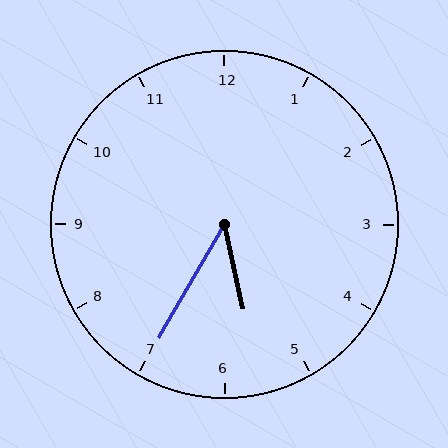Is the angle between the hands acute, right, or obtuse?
It is acute.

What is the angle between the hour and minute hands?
Approximately 42 degrees.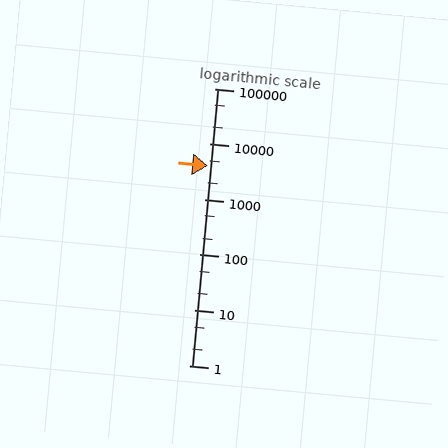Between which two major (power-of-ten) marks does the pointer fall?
The pointer is between 1000 and 10000.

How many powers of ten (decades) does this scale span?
The scale spans 5 decades, from 1 to 100000.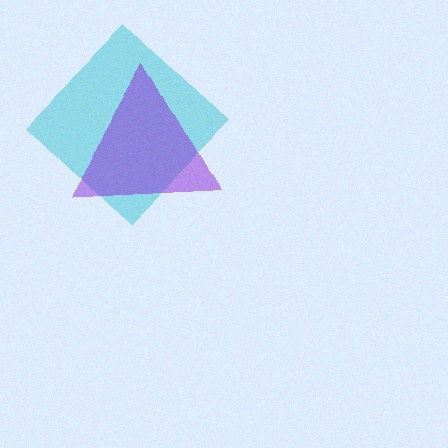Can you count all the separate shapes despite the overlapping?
Yes, there are 2 separate shapes.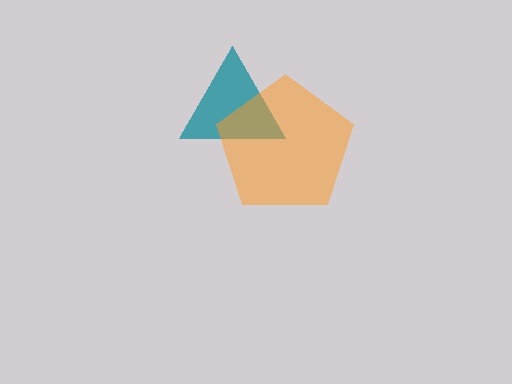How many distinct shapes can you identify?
There are 2 distinct shapes: a teal triangle, an orange pentagon.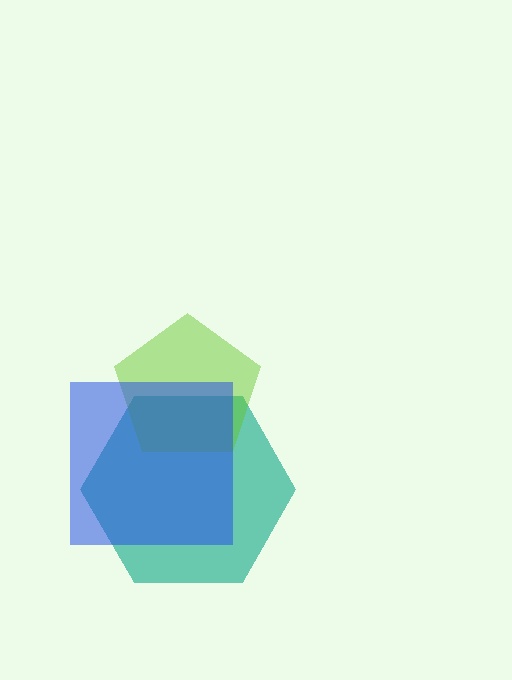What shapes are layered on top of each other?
The layered shapes are: a teal hexagon, a lime pentagon, a blue square.